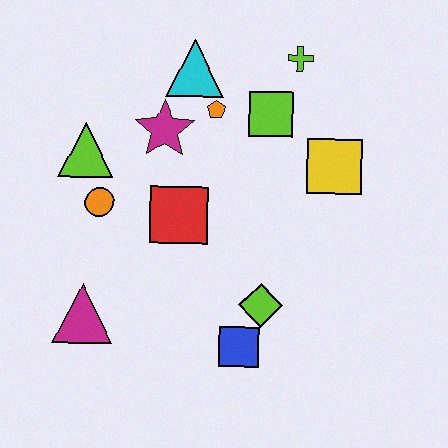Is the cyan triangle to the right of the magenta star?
Yes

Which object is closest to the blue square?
The lime diamond is closest to the blue square.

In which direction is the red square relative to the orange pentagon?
The red square is below the orange pentagon.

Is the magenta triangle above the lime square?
No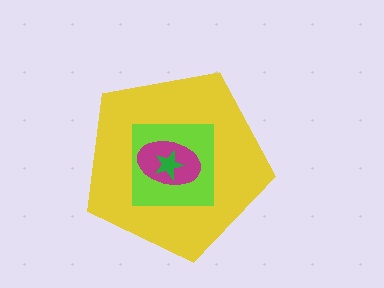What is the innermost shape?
The green star.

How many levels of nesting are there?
4.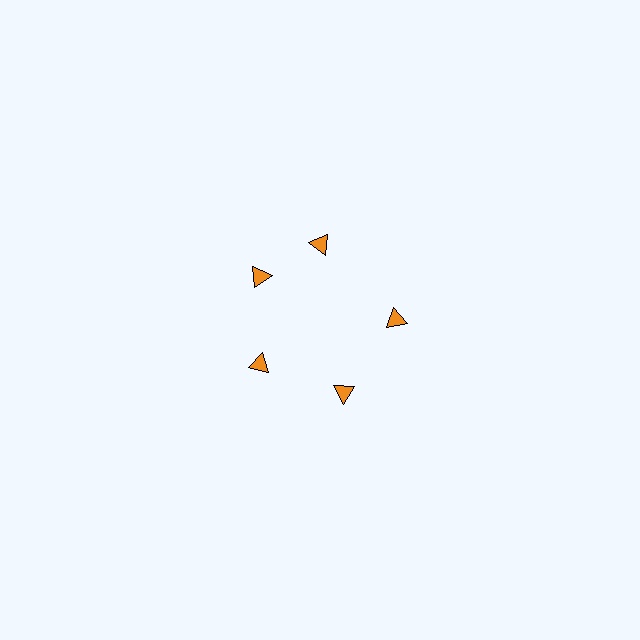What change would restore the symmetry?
The symmetry would be restored by rotating it back into even spacing with its neighbors so that all 5 triangles sit at equal angles and equal distance from the center.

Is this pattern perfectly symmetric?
No. The 5 orange triangles are arranged in a ring, but one element near the 1 o'clock position is rotated out of alignment along the ring, breaking the 5-fold rotational symmetry.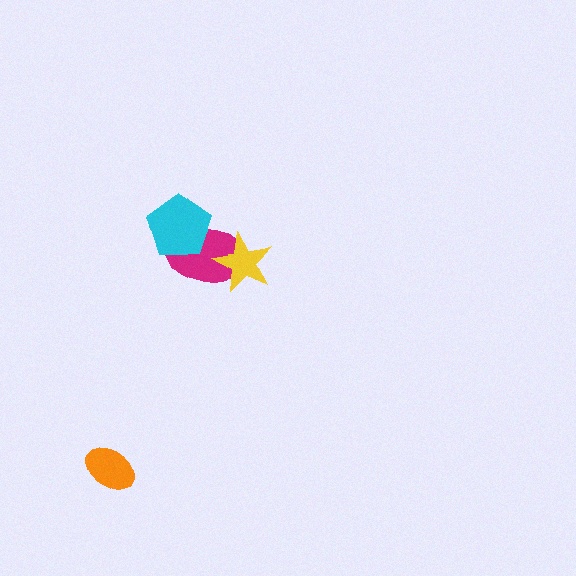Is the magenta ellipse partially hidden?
Yes, it is partially covered by another shape.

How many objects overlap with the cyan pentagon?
1 object overlaps with the cyan pentagon.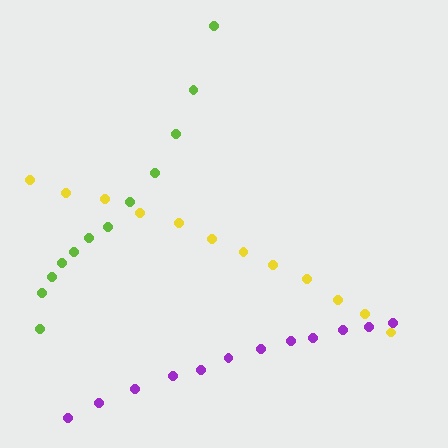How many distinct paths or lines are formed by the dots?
There are 3 distinct paths.